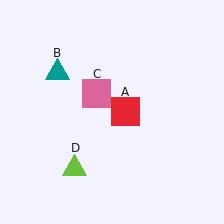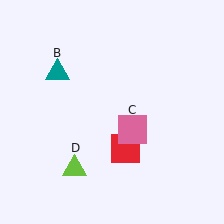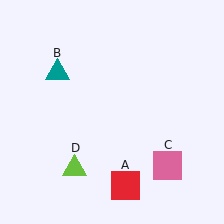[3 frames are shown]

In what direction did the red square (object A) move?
The red square (object A) moved down.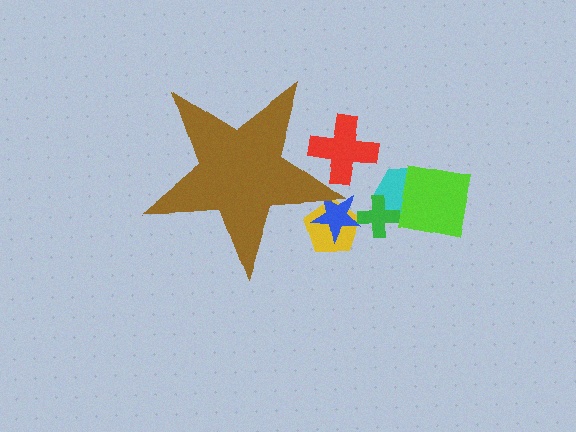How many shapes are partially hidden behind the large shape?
3 shapes are partially hidden.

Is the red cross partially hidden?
Yes, the red cross is partially hidden behind the brown star.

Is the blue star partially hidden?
Yes, the blue star is partially hidden behind the brown star.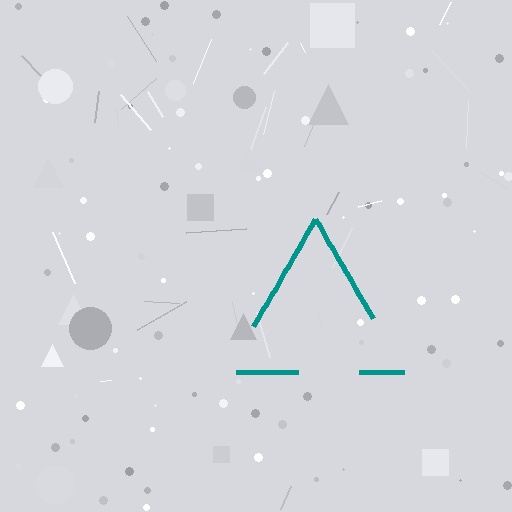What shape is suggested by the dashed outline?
The dashed outline suggests a triangle.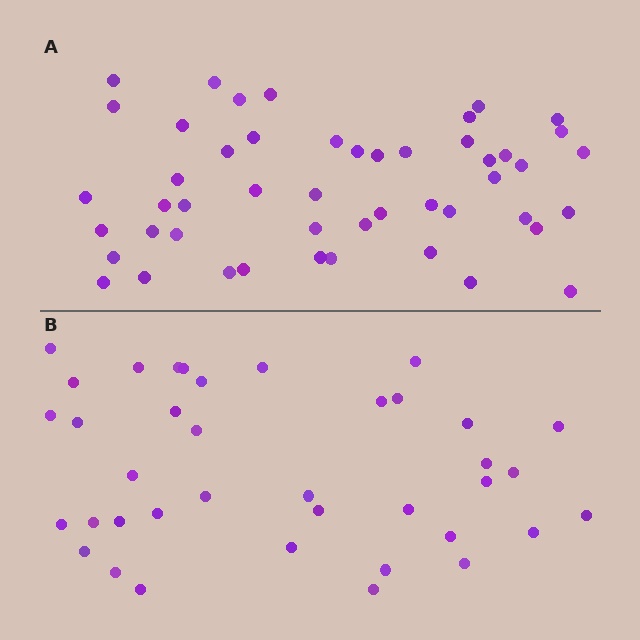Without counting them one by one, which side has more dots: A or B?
Region A (the top region) has more dots.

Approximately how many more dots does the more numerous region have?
Region A has roughly 12 or so more dots than region B.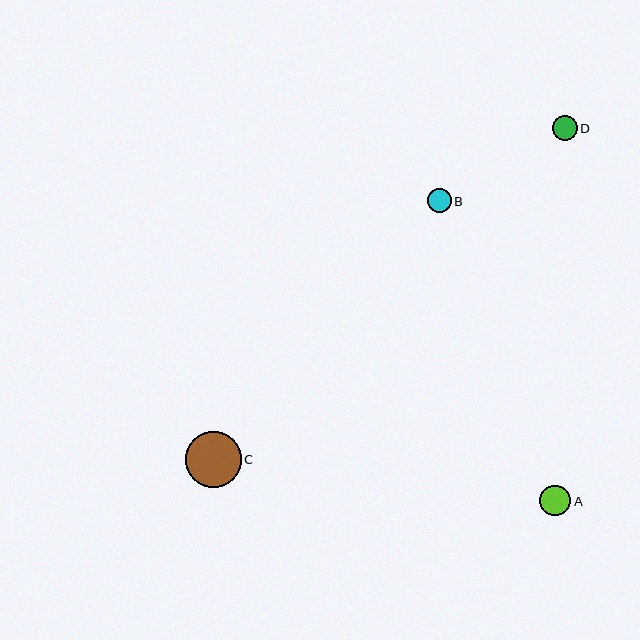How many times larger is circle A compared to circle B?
Circle A is approximately 1.3 times the size of circle B.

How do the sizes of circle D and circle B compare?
Circle D and circle B are approximately the same size.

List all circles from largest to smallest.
From largest to smallest: C, A, D, B.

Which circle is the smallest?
Circle B is the smallest with a size of approximately 24 pixels.